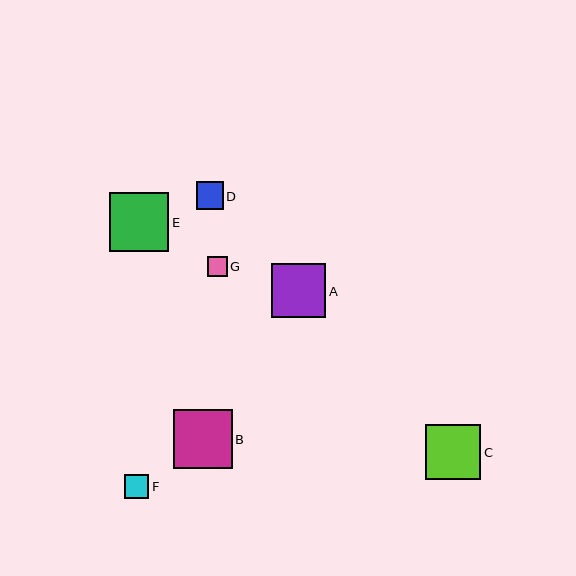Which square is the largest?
Square E is the largest with a size of approximately 59 pixels.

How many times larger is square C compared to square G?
Square C is approximately 2.8 times the size of square G.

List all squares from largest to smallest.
From largest to smallest: E, B, C, A, D, F, G.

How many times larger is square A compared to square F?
Square A is approximately 2.3 times the size of square F.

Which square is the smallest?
Square G is the smallest with a size of approximately 20 pixels.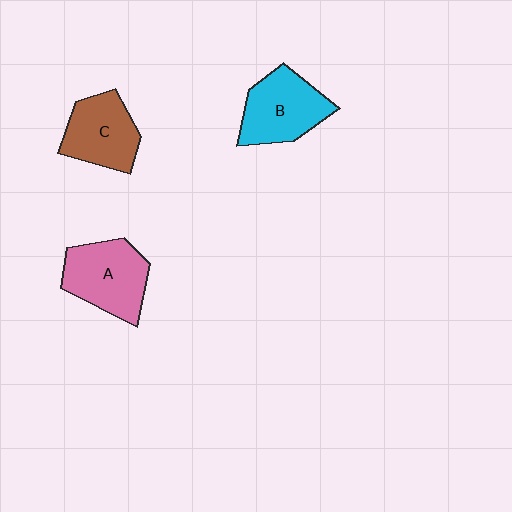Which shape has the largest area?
Shape A (pink).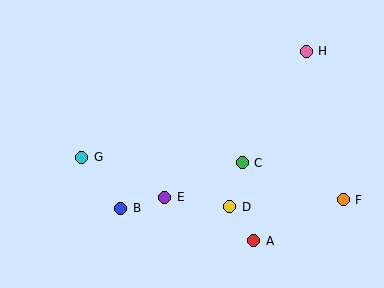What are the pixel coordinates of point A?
Point A is at (254, 241).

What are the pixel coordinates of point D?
Point D is at (230, 207).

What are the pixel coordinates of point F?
Point F is at (343, 200).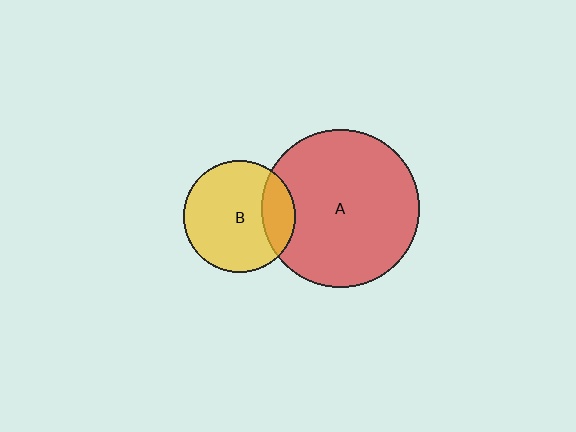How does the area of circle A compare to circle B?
Approximately 2.0 times.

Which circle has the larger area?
Circle A (red).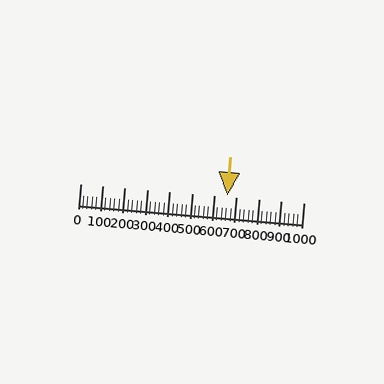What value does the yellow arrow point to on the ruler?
The yellow arrow points to approximately 660.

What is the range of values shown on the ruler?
The ruler shows values from 0 to 1000.